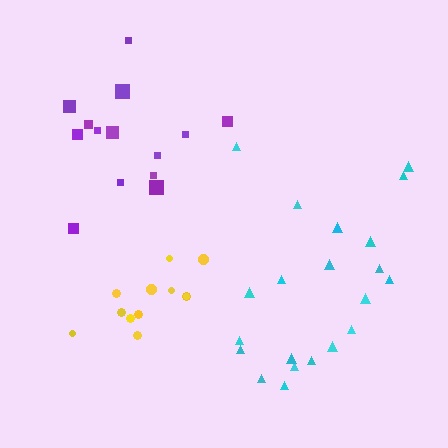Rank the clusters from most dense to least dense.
yellow, cyan, purple.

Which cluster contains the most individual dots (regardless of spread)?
Cyan (21).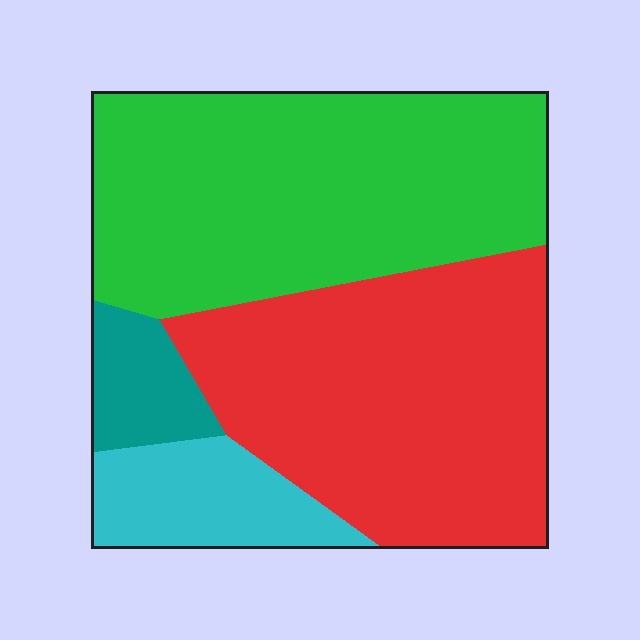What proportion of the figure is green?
Green covers around 45% of the figure.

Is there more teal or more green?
Green.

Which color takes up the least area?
Teal, at roughly 5%.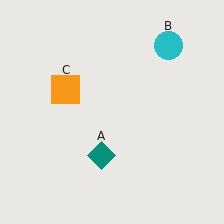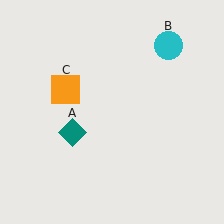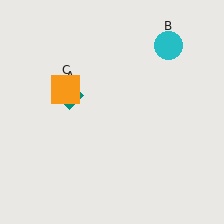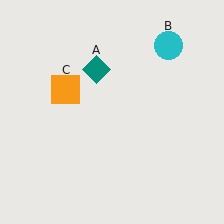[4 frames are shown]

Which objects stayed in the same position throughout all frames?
Cyan circle (object B) and orange square (object C) remained stationary.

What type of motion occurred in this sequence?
The teal diamond (object A) rotated clockwise around the center of the scene.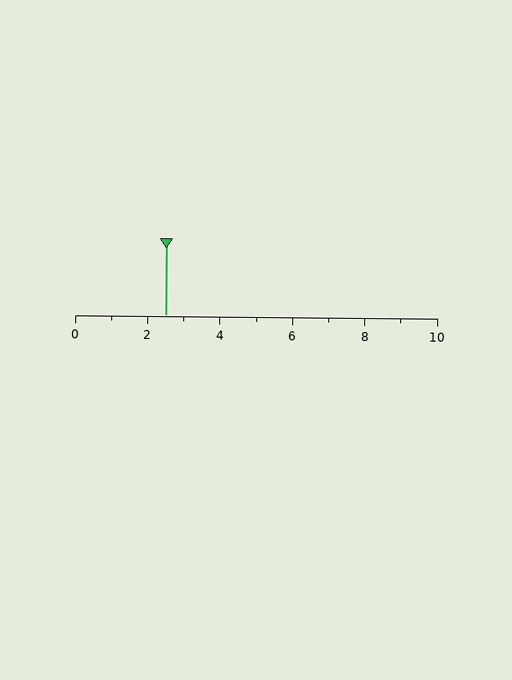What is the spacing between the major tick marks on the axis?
The major ticks are spaced 2 apart.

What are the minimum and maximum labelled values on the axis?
The axis runs from 0 to 10.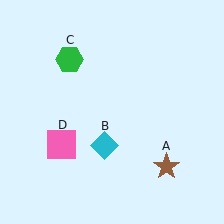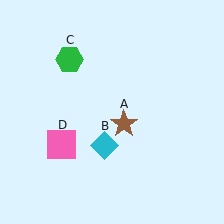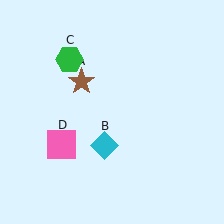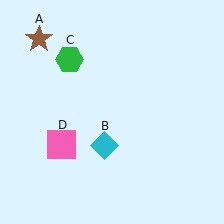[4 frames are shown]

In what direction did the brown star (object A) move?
The brown star (object A) moved up and to the left.